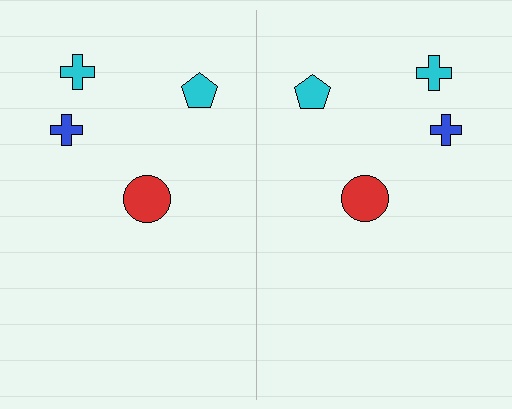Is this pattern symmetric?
Yes, this pattern has bilateral (reflection) symmetry.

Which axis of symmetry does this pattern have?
The pattern has a vertical axis of symmetry running through the center of the image.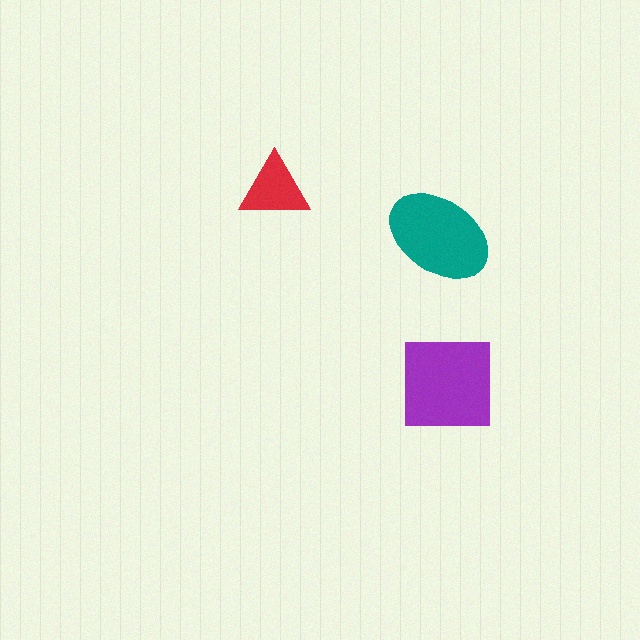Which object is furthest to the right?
The purple square is rightmost.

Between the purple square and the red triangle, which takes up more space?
The purple square.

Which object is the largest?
The purple square.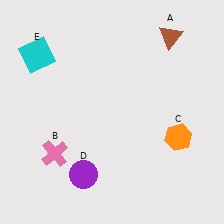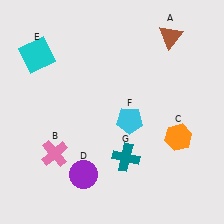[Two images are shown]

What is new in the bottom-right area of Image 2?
A teal cross (G) was added in the bottom-right area of Image 2.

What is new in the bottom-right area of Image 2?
A cyan pentagon (F) was added in the bottom-right area of Image 2.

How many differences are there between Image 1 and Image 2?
There are 2 differences between the two images.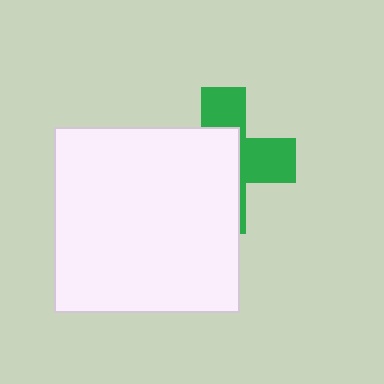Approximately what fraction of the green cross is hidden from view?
Roughly 58% of the green cross is hidden behind the white square.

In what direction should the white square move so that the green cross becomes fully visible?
The white square should move left. That is the shortest direction to clear the overlap and leave the green cross fully visible.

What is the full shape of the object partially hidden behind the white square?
The partially hidden object is a green cross.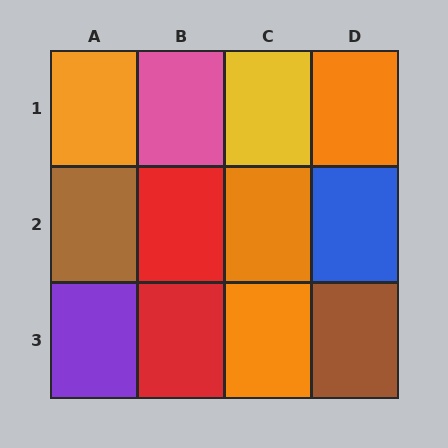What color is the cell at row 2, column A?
Brown.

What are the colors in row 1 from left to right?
Orange, pink, yellow, orange.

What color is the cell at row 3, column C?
Orange.